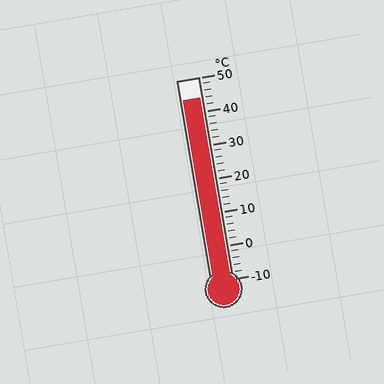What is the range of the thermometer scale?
The thermometer scale ranges from -10°C to 50°C.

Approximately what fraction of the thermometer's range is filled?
The thermometer is filled to approximately 90% of its range.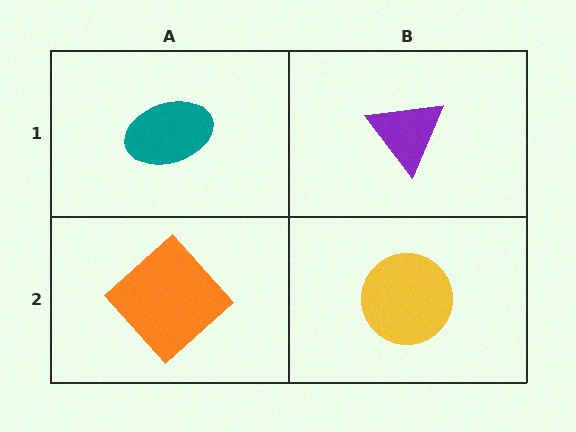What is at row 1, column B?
A purple triangle.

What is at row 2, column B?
A yellow circle.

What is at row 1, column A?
A teal ellipse.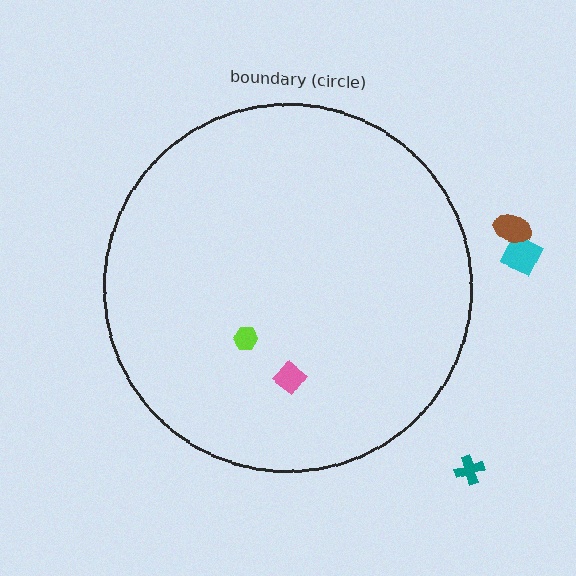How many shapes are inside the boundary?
2 inside, 3 outside.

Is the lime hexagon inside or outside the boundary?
Inside.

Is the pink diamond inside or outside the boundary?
Inside.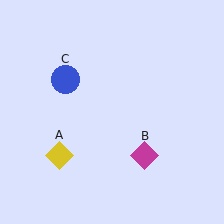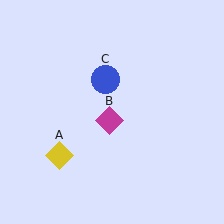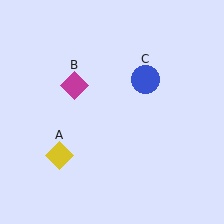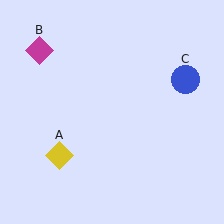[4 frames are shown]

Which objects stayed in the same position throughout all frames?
Yellow diamond (object A) remained stationary.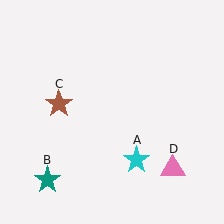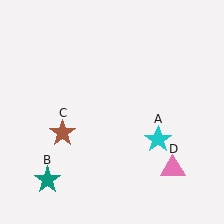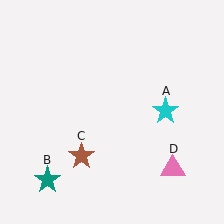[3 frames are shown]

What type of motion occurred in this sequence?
The cyan star (object A), brown star (object C) rotated counterclockwise around the center of the scene.